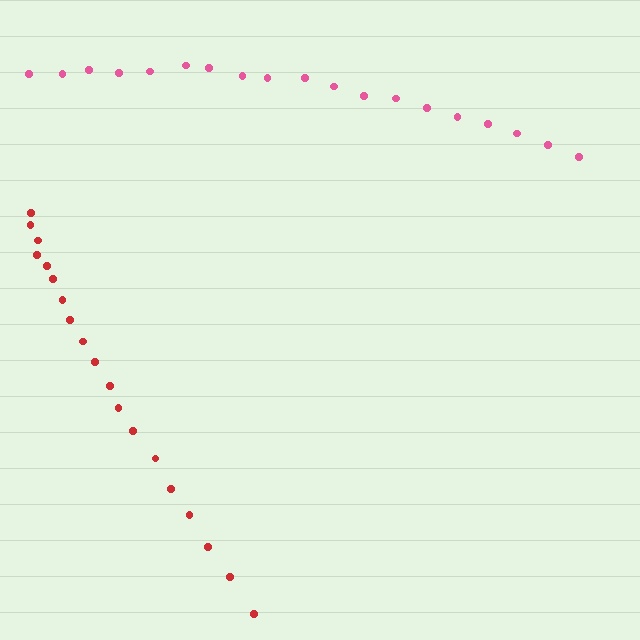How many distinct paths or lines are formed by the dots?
There are 2 distinct paths.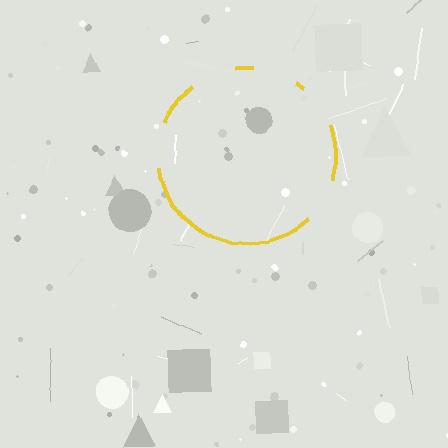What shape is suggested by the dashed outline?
The dashed outline suggests a circle.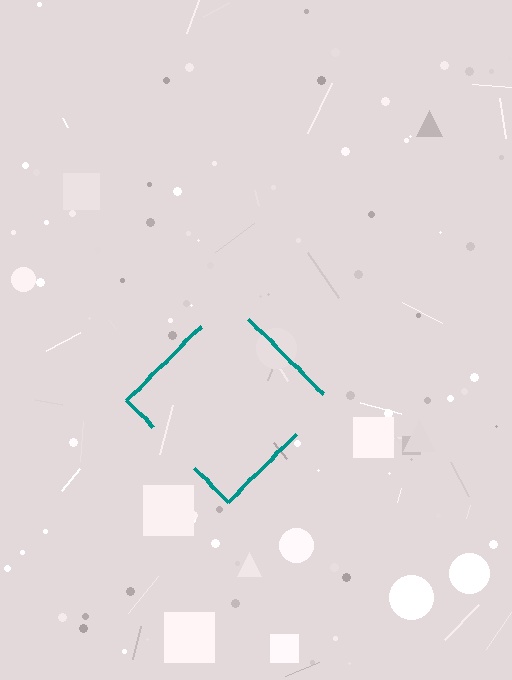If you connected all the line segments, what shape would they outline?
They would outline a diamond.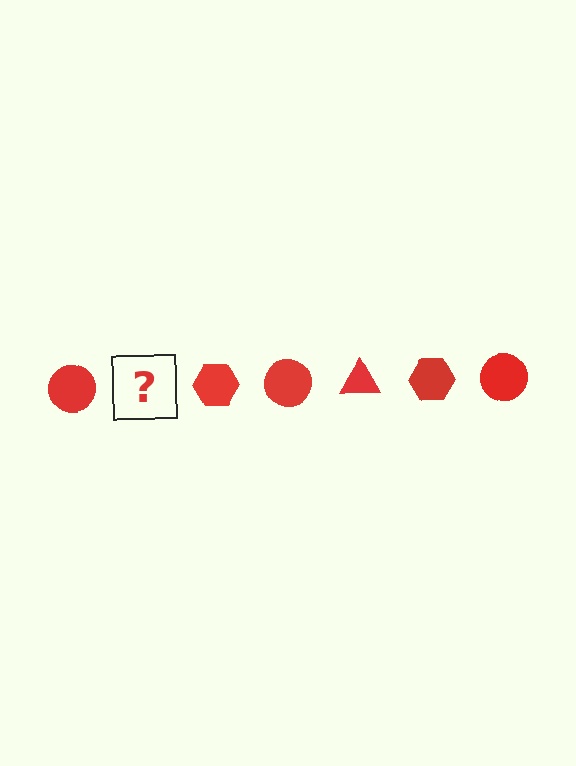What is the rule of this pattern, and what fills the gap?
The rule is that the pattern cycles through circle, triangle, hexagon shapes in red. The gap should be filled with a red triangle.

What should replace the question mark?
The question mark should be replaced with a red triangle.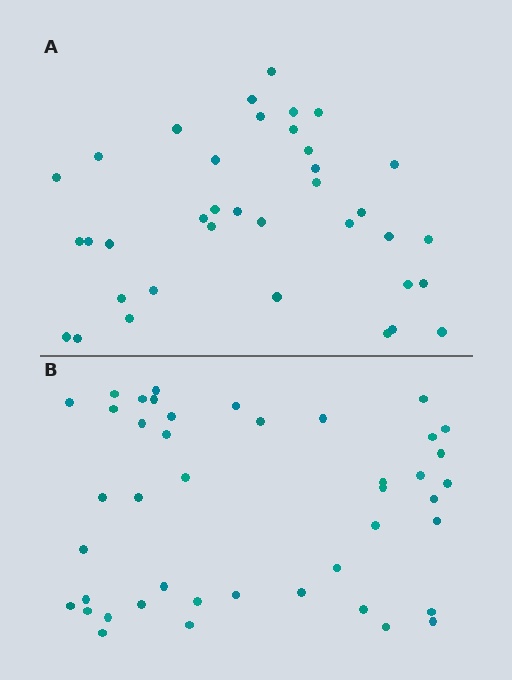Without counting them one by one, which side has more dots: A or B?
Region B (the bottom region) has more dots.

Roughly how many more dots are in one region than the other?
Region B has about 6 more dots than region A.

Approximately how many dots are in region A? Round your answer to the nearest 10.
About 40 dots. (The exact count is 37, which rounds to 40.)